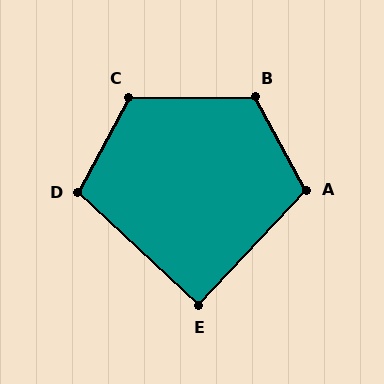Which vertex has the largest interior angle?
B, at approximately 119 degrees.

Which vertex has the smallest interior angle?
E, at approximately 90 degrees.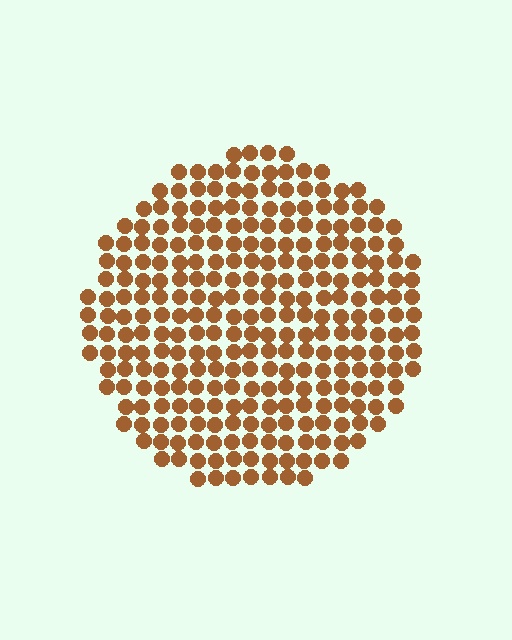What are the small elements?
The small elements are circles.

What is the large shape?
The large shape is a circle.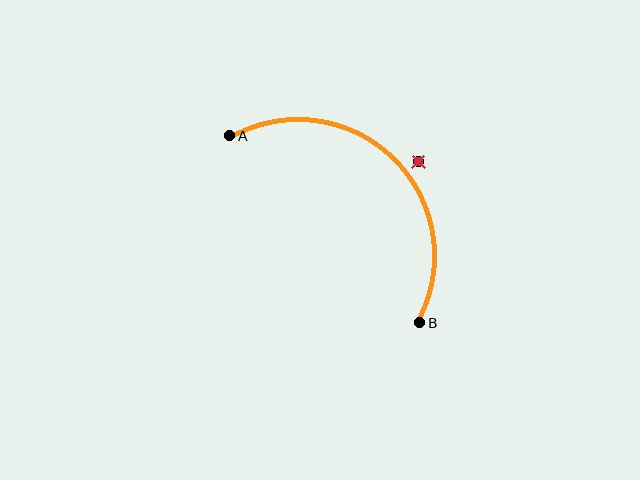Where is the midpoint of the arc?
The arc midpoint is the point on the curve farthest from the straight line joining A and B. It sits above and to the right of that line.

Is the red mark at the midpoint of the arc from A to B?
No — the red mark does not lie on the arc at all. It sits slightly outside the curve.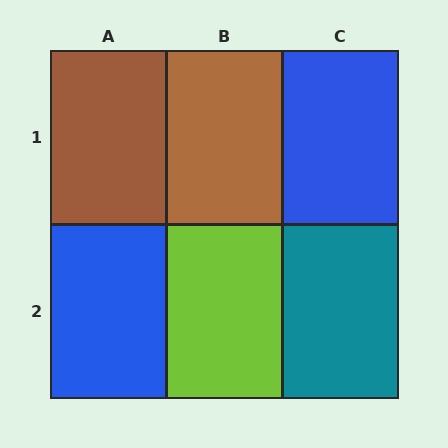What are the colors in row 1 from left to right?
Brown, brown, blue.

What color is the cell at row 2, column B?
Lime.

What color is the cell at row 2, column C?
Teal.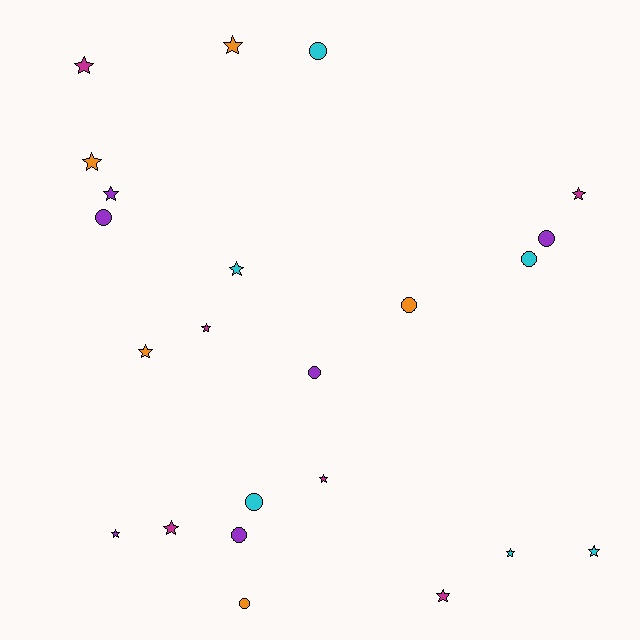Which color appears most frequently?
Purple, with 6 objects.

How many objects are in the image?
There are 23 objects.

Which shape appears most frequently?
Star, with 14 objects.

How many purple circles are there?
There are 4 purple circles.